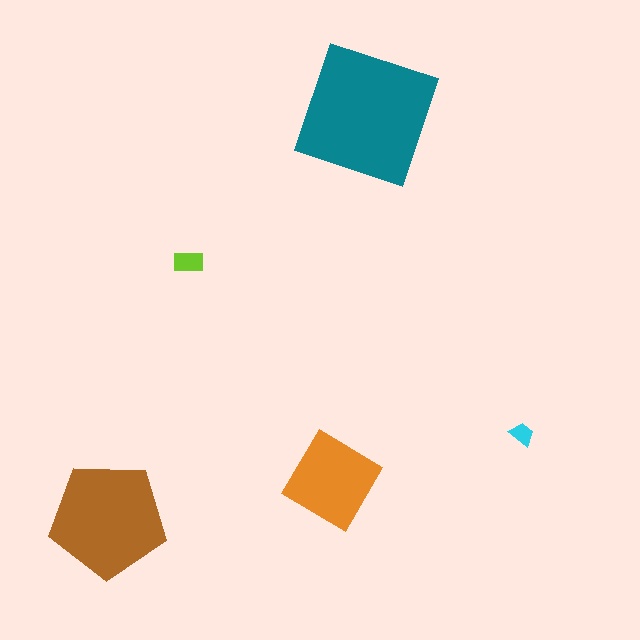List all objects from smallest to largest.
The cyan trapezoid, the lime rectangle, the orange diamond, the brown pentagon, the teal square.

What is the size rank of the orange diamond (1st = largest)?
3rd.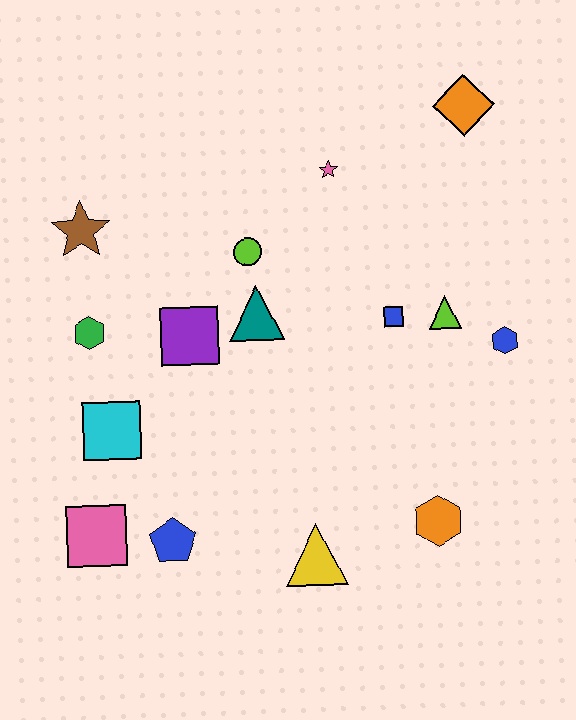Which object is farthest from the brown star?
The orange hexagon is farthest from the brown star.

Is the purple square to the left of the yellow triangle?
Yes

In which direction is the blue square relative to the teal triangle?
The blue square is to the right of the teal triangle.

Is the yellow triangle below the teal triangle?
Yes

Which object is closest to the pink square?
The blue pentagon is closest to the pink square.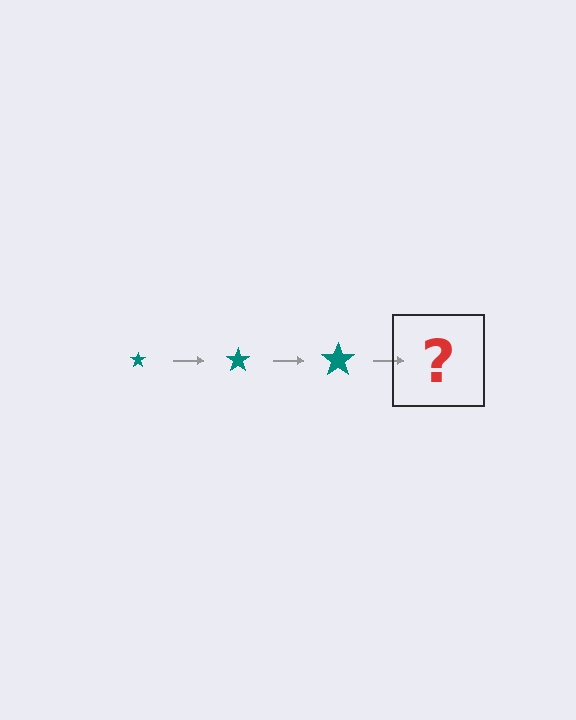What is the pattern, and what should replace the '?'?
The pattern is that the star gets progressively larger each step. The '?' should be a teal star, larger than the previous one.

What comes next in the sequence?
The next element should be a teal star, larger than the previous one.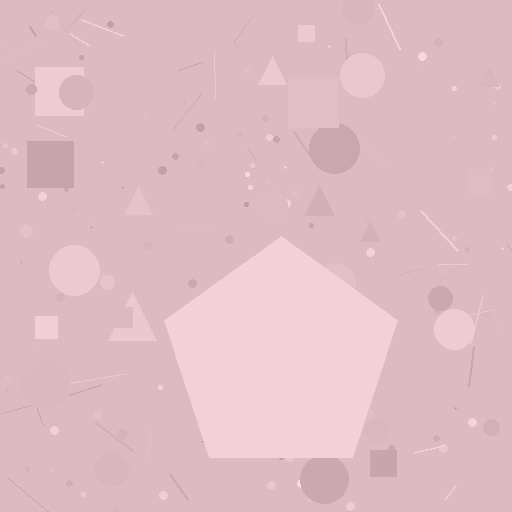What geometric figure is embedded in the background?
A pentagon is embedded in the background.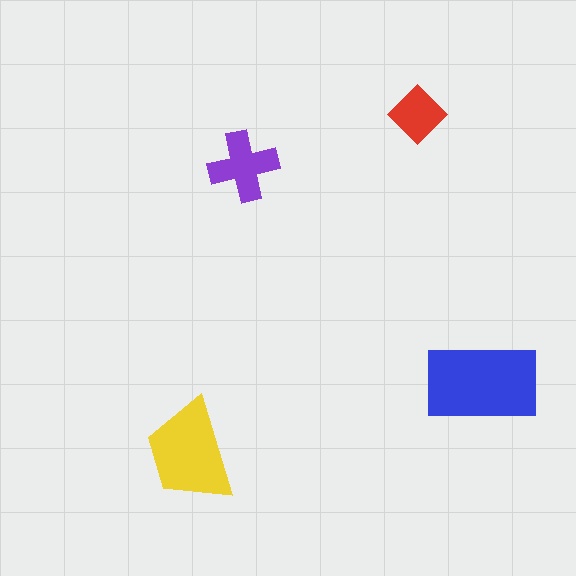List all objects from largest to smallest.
The blue rectangle, the yellow trapezoid, the purple cross, the red diamond.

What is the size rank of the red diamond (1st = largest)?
4th.